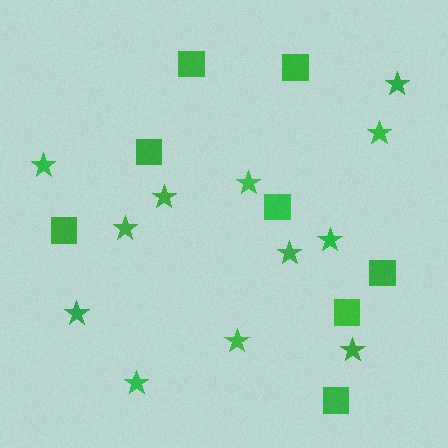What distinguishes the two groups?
There are 2 groups: one group of stars (12) and one group of squares (8).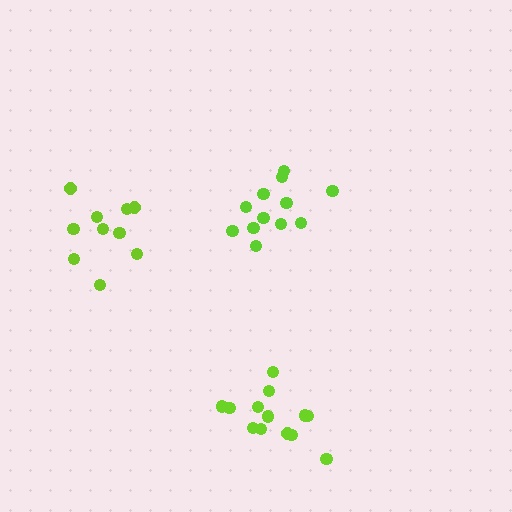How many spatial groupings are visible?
There are 3 spatial groupings.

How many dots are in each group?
Group 1: 13 dots, Group 2: 12 dots, Group 3: 10 dots (35 total).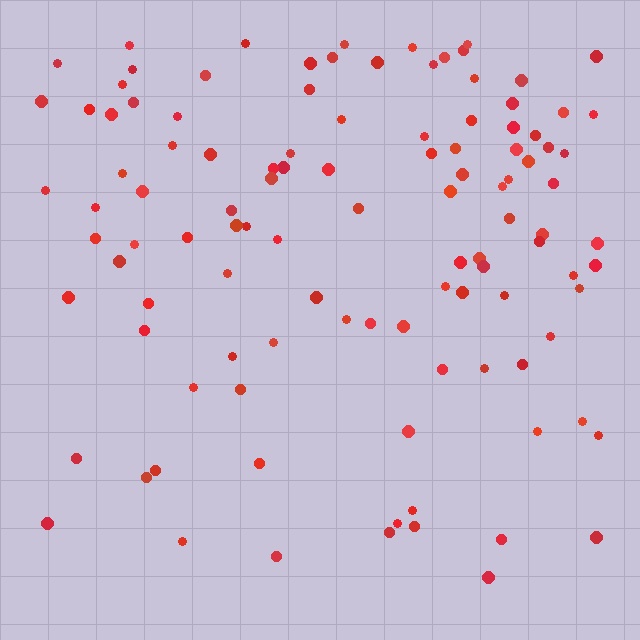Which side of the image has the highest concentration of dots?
The top.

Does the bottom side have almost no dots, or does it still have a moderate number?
Still a moderate number, just noticeably fewer than the top.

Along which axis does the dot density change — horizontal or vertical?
Vertical.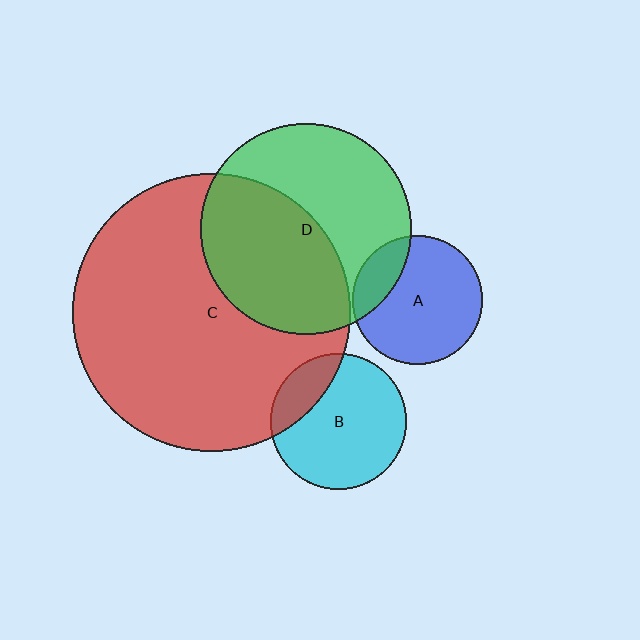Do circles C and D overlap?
Yes.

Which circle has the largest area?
Circle C (red).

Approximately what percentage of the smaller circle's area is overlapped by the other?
Approximately 50%.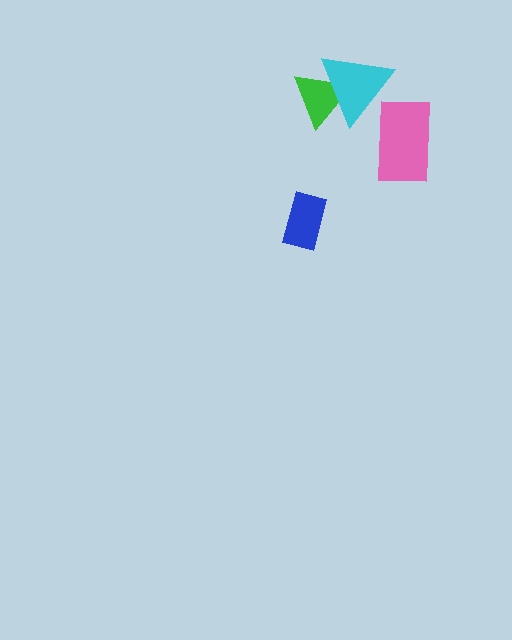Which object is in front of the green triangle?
The cyan triangle is in front of the green triangle.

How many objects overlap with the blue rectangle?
0 objects overlap with the blue rectangle.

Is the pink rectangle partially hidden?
Yes, it is partially covered by another shape.